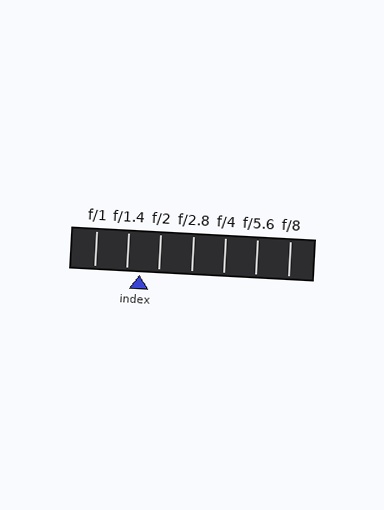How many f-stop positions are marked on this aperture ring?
There are 7 f-stop positions marked.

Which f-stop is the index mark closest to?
The index mark is closest to f/1.4.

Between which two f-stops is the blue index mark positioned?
The index mark is between f/1.4 and f/2.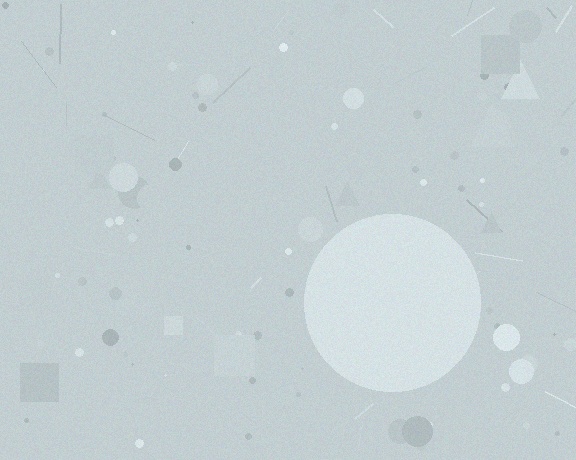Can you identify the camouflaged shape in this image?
The camouflaged shape is a circle.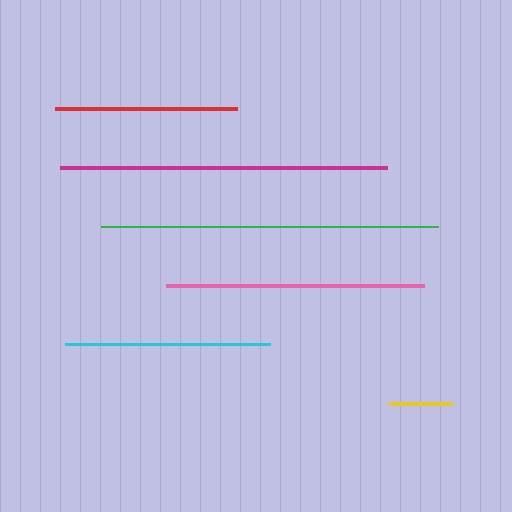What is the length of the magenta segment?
The magenta segment is approximately 327 pixels long.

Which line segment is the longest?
The green line is the longest at approximately 337 pixels.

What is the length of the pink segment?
The pink segment is approximately 258 pixels long.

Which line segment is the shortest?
The yellow line is the shortest at approximately 63 pixels.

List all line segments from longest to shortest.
From longest to shortest: green, magenta, pink, cyan, red, yellow.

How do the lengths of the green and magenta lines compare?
The green and magenta lines are approximately the same length.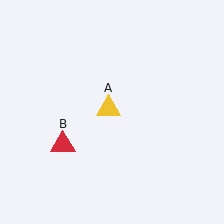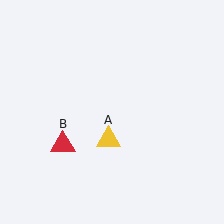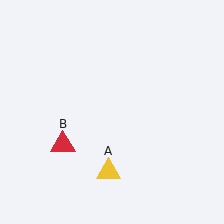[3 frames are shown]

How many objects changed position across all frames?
1 object changed position: yellow triangle (object A).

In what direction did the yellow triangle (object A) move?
The yellow triangle (object A) moved down.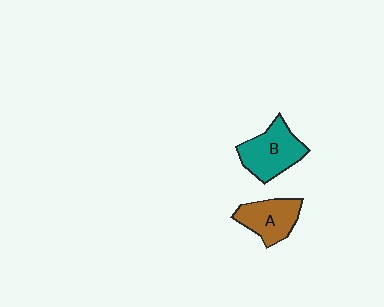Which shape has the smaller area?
Shape A (brown).